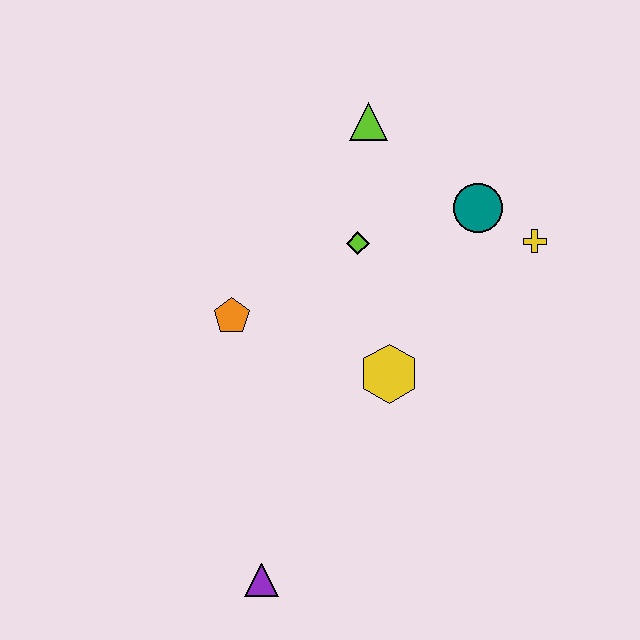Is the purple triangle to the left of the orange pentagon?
No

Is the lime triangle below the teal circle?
No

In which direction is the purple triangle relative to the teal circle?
The purple triangle is below the teal circle.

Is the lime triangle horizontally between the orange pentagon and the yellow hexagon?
Yes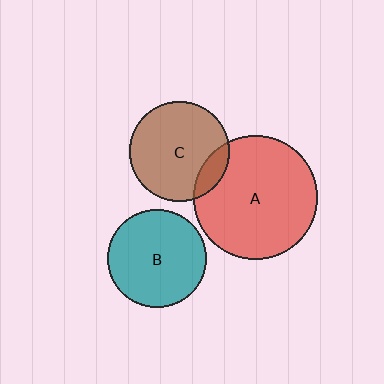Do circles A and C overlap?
Yes.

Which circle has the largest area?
Circle A (red).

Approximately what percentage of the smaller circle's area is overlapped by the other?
Approximately 15%.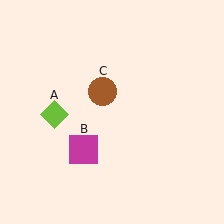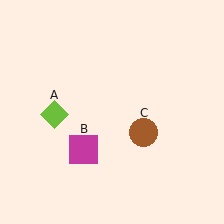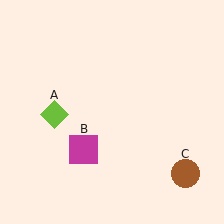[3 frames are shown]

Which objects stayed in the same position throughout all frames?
Lime diamond (object A) and magenta square (object B) remained stationary.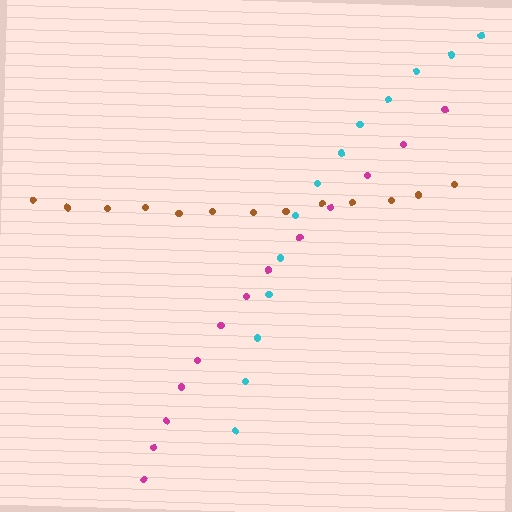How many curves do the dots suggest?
There are 3 distinct paths.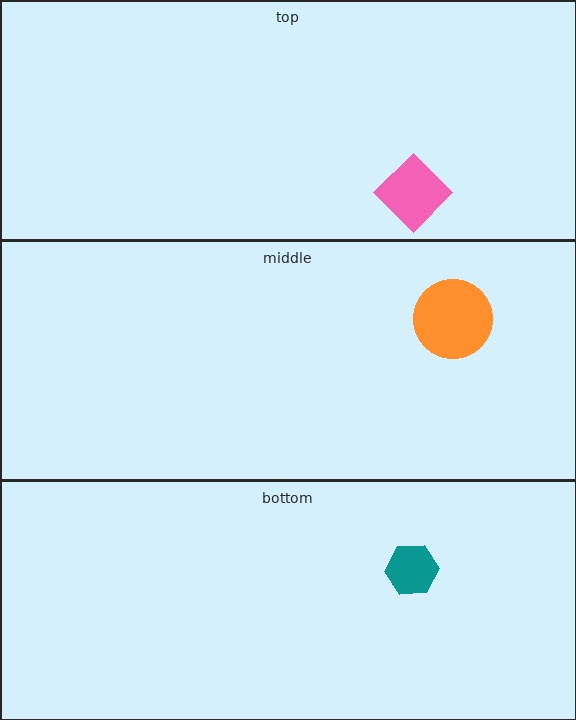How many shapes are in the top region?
1.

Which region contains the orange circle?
The middle region.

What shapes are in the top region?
The pink diamond.